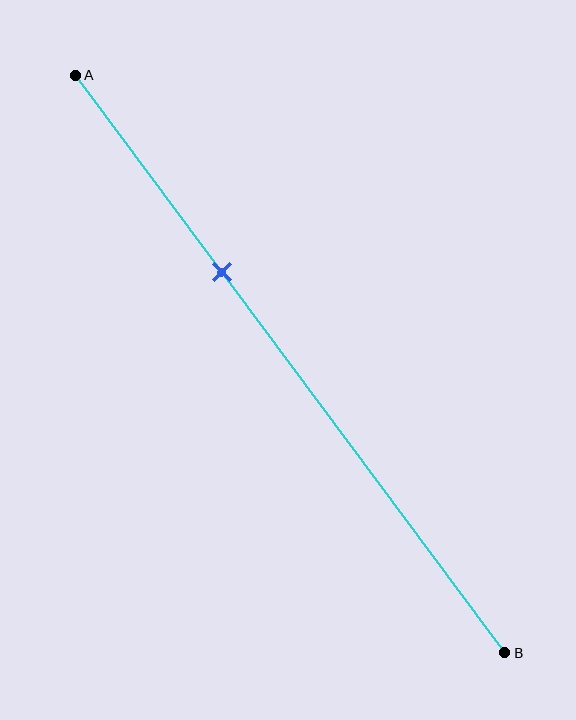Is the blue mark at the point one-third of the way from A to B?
Yes, the mark is approximately at the one-third point.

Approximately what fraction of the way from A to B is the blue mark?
The blue mark is approximately 35% of the way from A to B.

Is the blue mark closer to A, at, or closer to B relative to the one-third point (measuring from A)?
The blue mark is approximately at the one-third point of segment AB.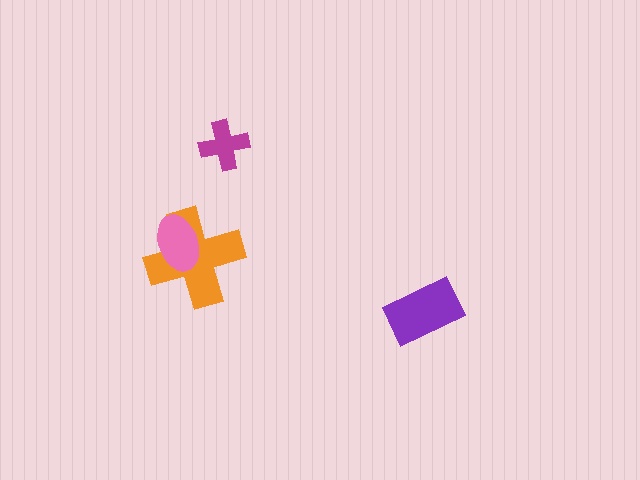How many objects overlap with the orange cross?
1 object overlaps with the orange cross.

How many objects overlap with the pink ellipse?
1 object overlaps with the pink ellipse.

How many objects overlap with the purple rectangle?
0 objects overlap with the purple rectangle.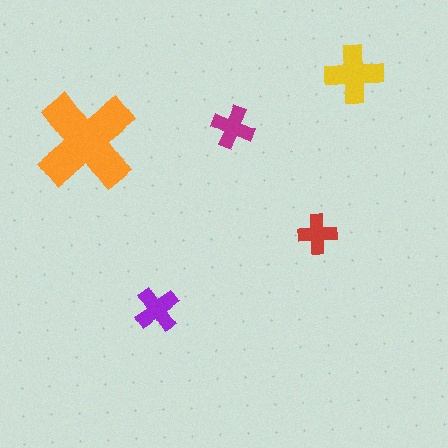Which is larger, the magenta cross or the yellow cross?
The yellow one.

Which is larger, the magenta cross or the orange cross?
The orange one.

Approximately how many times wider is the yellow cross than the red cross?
About 1.5 times wider.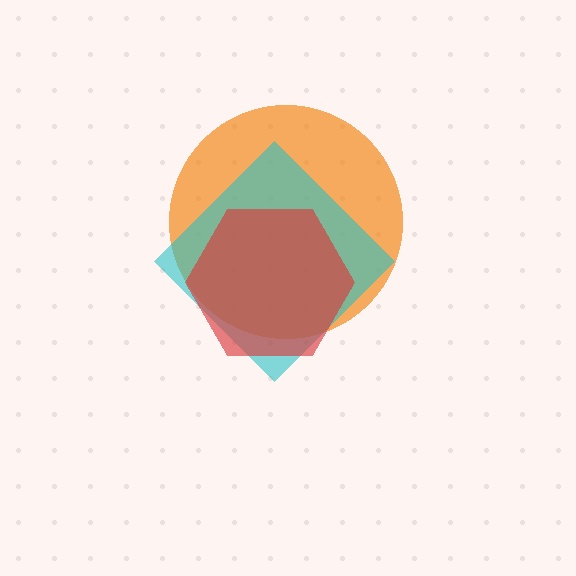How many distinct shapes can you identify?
There are 3 distinct shapes: an orange circle, a cyan diamond, a red hexagon.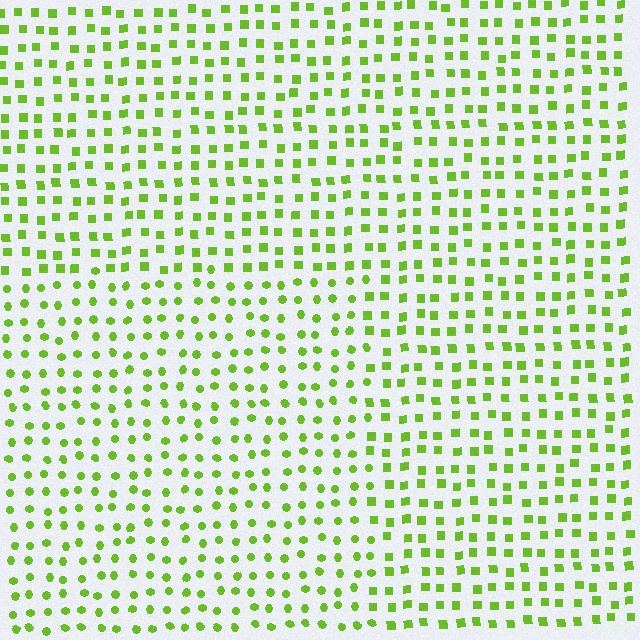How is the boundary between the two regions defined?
The boundary is defined by a change in element shape: circles inside vs. squares outside. All elements share the same color and spacing.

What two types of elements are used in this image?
The image uses circles inside the rectangle region and squares outside it.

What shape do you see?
I see a rectangle.